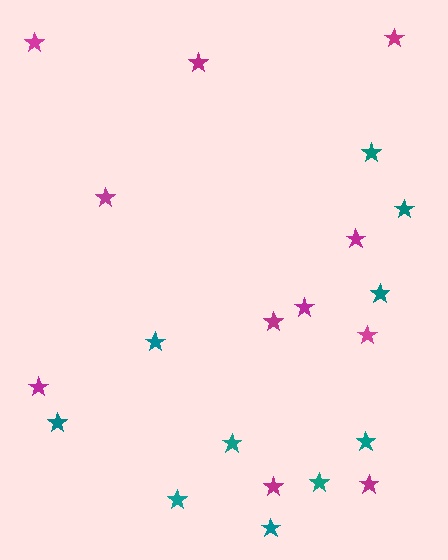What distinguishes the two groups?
There are 2 groups: one group of magenta stars (11) and one group of teal stars (10).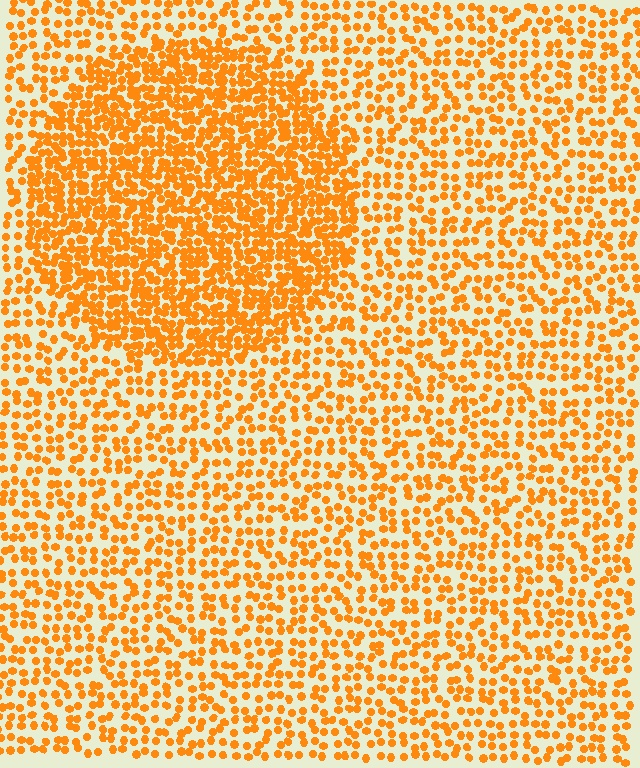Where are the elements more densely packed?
The elements are more densely packed inside the circle boundary.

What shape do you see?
I see a circle.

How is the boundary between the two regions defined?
The boundary is defined by a change in element density (approximately 2.0x ratio). All elements are the same color, size, and shape.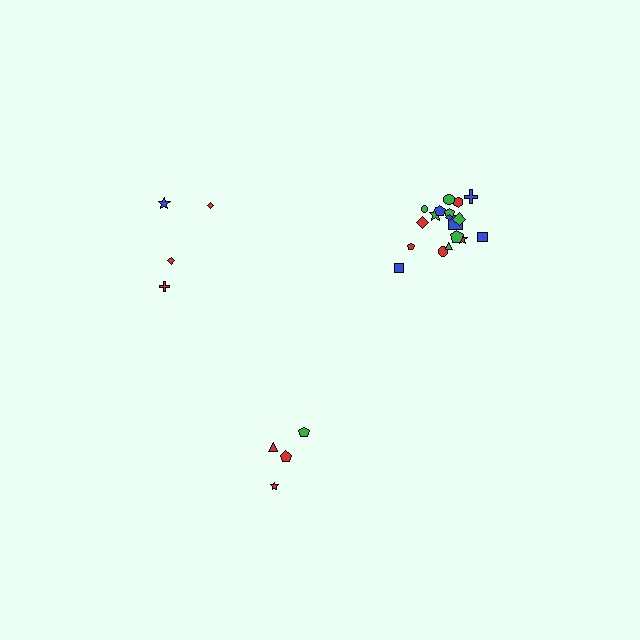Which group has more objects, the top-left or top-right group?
The top-right group.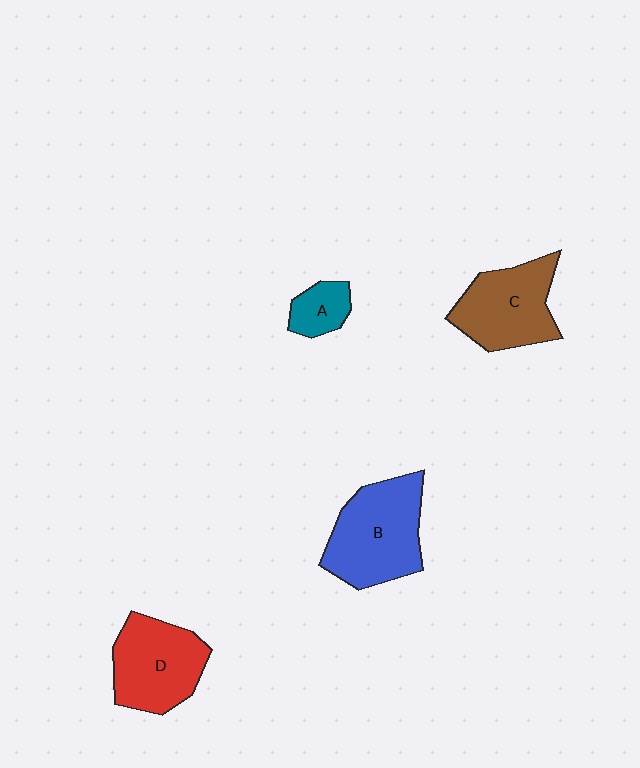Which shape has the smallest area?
Shape A (teal).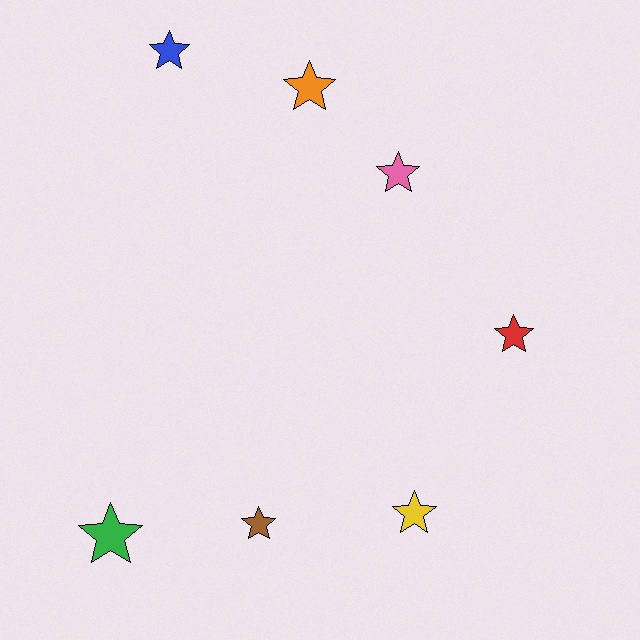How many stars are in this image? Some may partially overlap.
There are 7 stars.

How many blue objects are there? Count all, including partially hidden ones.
There is 1 blue object.